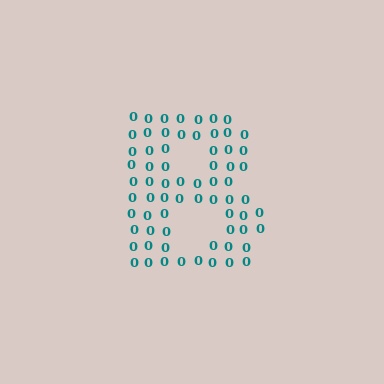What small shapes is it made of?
It is made of small digit 0's.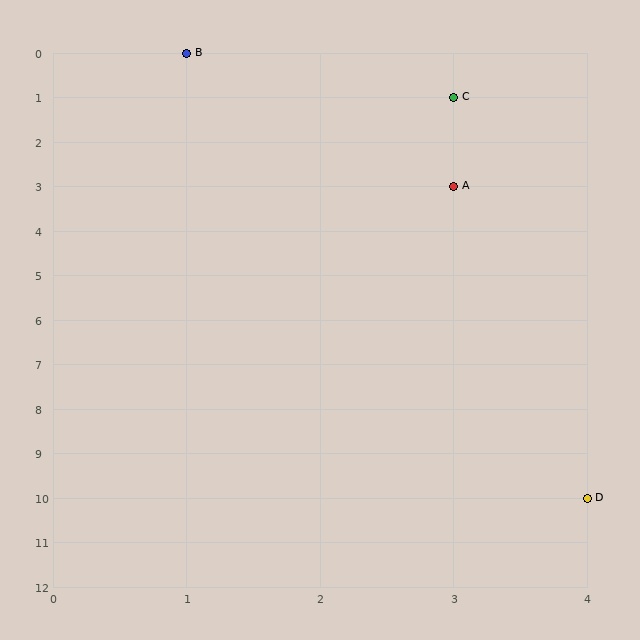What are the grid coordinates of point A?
Point A is at grid coordinates (3, 3).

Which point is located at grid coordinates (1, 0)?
Point B is at (1, 0).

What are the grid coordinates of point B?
Point B is at grid coordinates (1, 0).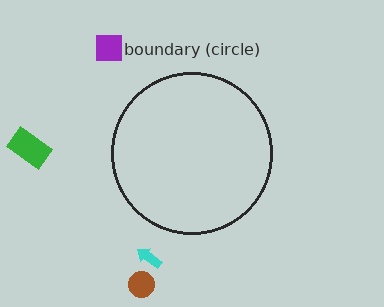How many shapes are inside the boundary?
0 inside, 4 outside.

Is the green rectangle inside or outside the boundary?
Outside.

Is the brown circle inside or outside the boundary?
Outside.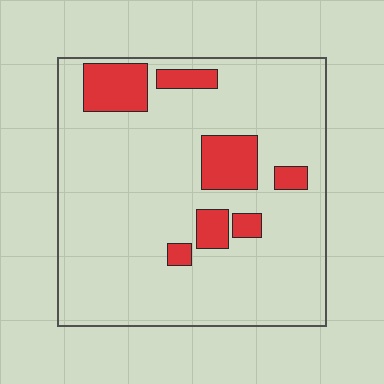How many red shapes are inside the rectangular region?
7.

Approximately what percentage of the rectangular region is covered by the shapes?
Approximately 15%.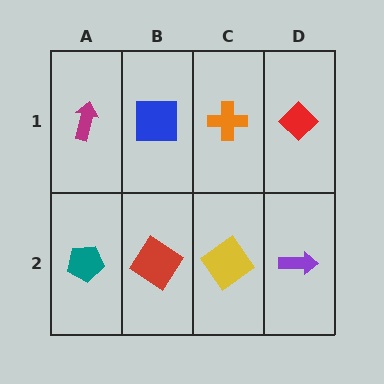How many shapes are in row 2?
4 shapes.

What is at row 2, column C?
A yellow diamond.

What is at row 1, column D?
A red diamond.